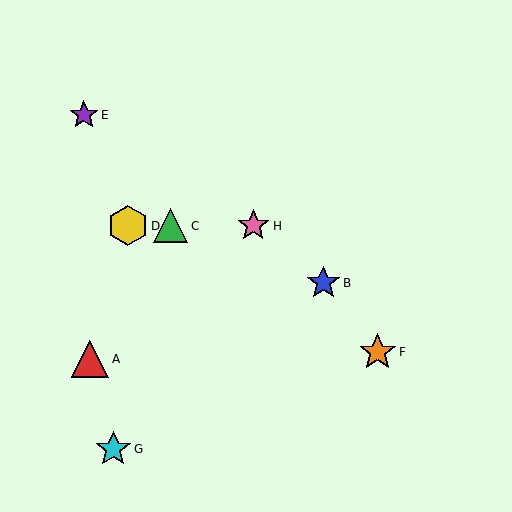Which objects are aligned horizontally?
Objects C, D, H are aligned horizontally.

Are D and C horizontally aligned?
Yes, both are at y≈226.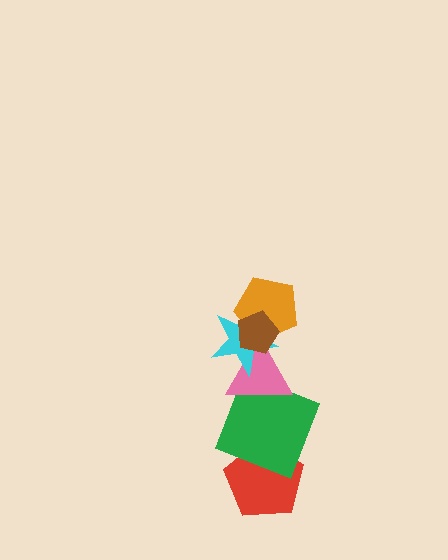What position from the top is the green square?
The green square is 5th from the top.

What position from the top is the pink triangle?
The pink triangle is 4th from the top.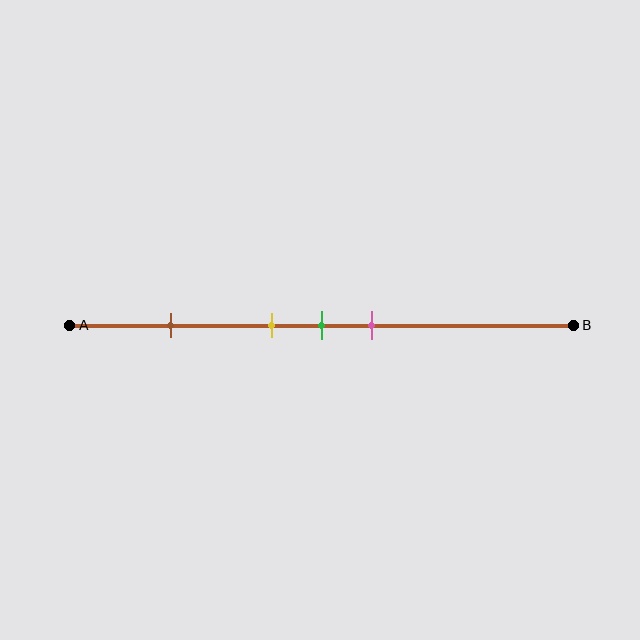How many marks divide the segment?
There are 4 marks dividing the segment.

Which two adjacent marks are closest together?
The yellow and green marks are the closest adjacent pair.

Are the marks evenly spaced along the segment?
No, the marks are not evenly spaced.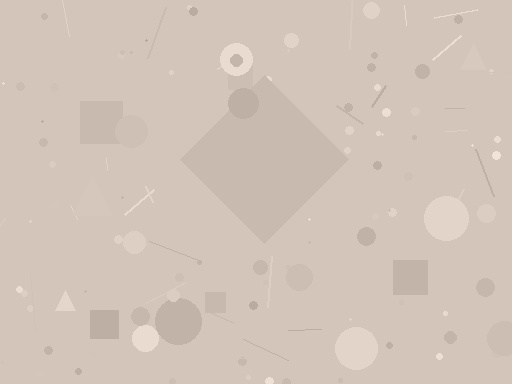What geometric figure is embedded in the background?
A diamond is embedded in the background.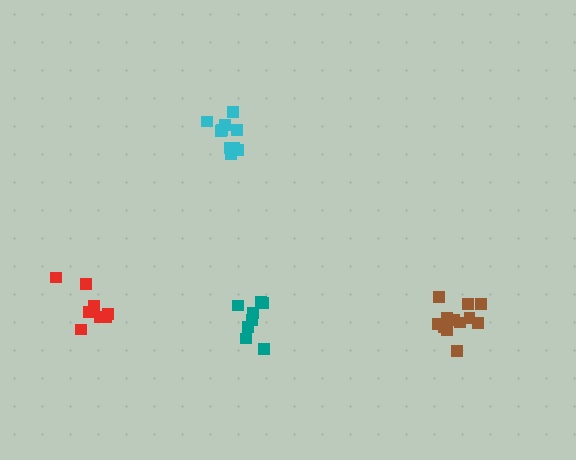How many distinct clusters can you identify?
There are 4 distinct clusters.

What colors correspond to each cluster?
The clusters are colored: teal, red, cyan, brown.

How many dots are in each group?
Group 1: 8 dots, Group 2: 8 dots, Group 3: 10 dots, Group 4: 12 dots (38 total).